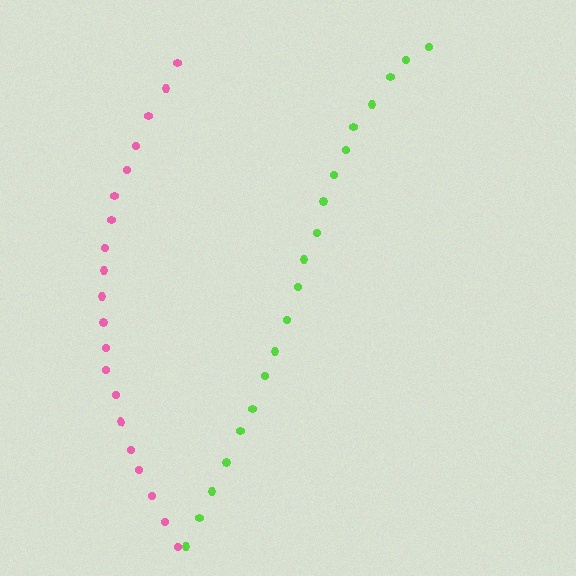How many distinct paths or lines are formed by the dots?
There are 2 distinct paths.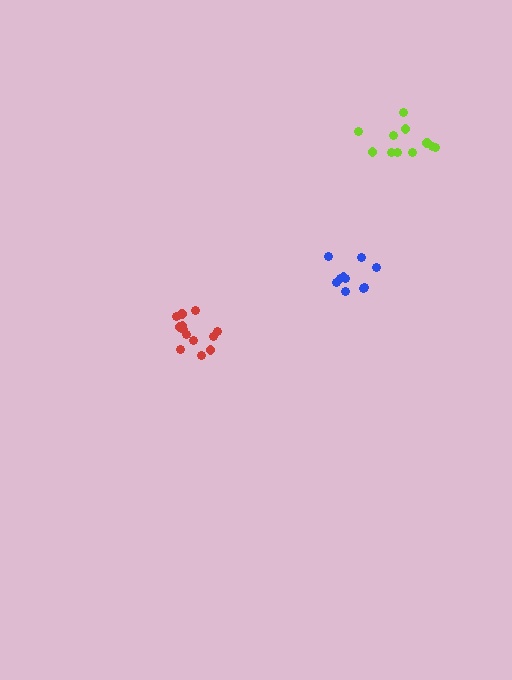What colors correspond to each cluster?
The clusters are colored: blue, lime, red.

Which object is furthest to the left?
The red cluster is leftmost.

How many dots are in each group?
Group 1: 10 dots, Group 2: 11 dots, Group 3: 13 dots (34 total).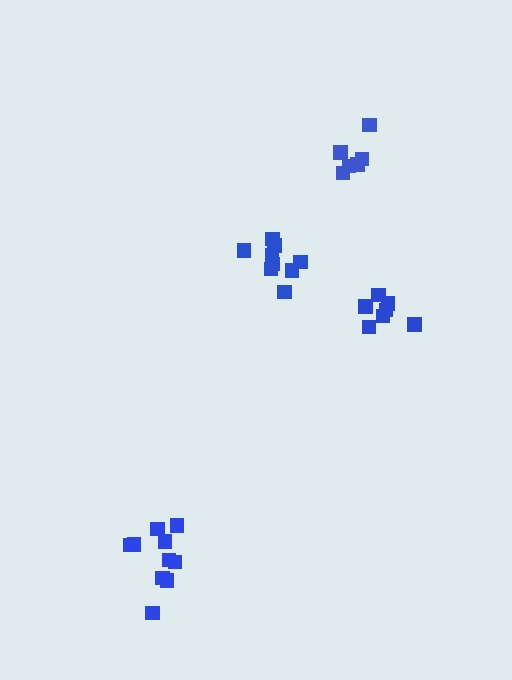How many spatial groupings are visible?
There are 4 spatial groupings.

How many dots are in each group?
Group 1: 10 dots, Group 2: 9 dots, Group 3: 6 dots, Group 4: 7 dots (32 total).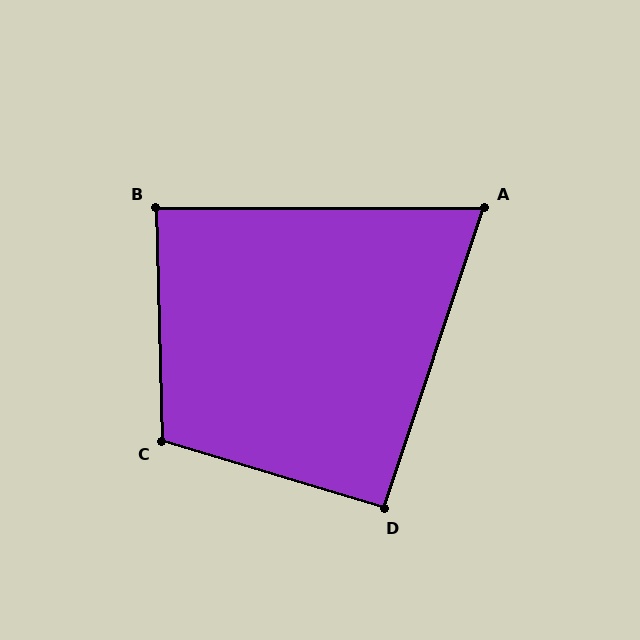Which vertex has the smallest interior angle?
A, at approximately 72 degrees.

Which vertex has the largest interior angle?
C, at approximately 108 degrees.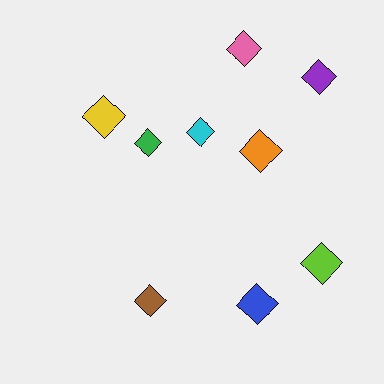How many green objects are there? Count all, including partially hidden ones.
There is 1 green object.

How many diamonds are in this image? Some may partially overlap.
There are 9 diamonds.